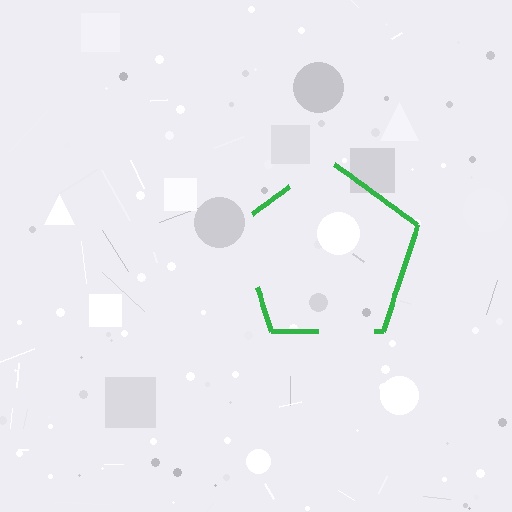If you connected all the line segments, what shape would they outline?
They would outline a pentagon.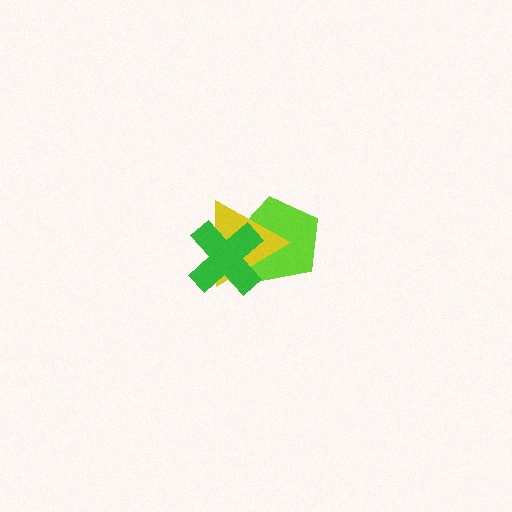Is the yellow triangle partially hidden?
Yes, it is partially covered by another shape.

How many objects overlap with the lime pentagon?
2 objects overlap with the lime pentagon.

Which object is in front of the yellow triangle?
The green cross is in front of the yellow triangle.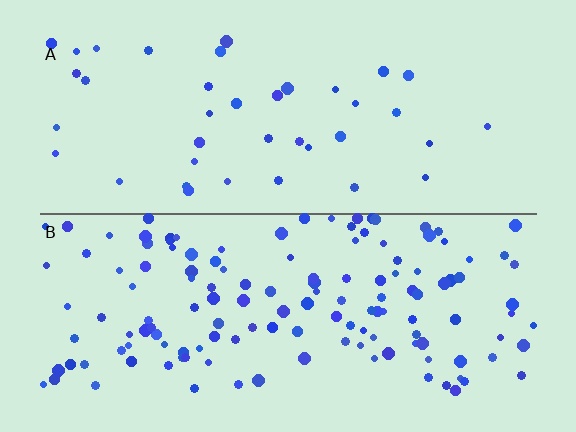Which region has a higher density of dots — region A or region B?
B (the bottom).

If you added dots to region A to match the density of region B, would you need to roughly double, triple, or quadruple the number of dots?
Approximately quadruple.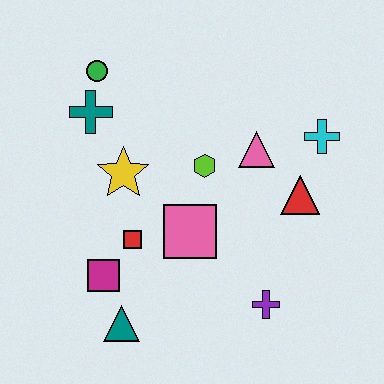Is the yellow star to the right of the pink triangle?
No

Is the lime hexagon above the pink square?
Yes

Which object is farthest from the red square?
The cyan cross is farthest from the red square.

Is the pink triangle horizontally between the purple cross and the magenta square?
Yes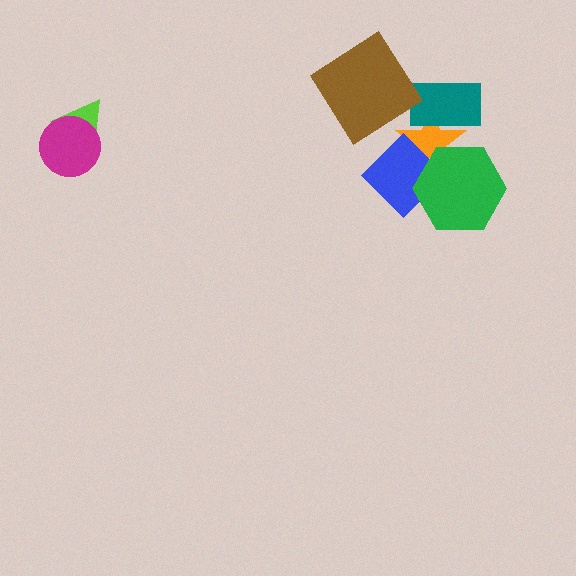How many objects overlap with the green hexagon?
2 objects overlap with the green hexagon.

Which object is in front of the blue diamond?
The green hexagon is in front of the blue diamond.